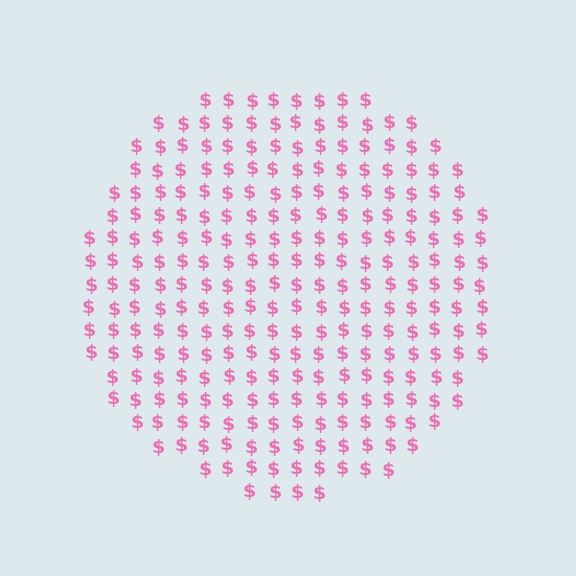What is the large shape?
The large shape is a circle.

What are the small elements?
The small elements are dollar signs.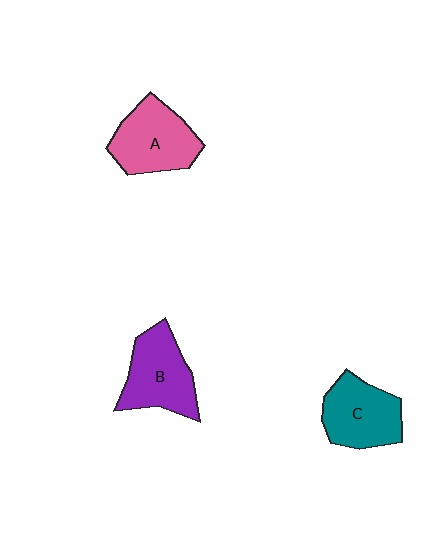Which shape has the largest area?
Shape A (pink).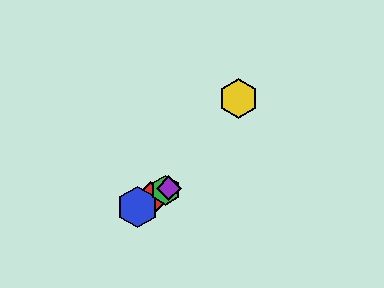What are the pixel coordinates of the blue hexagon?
The blue hexagon is at (138, 207).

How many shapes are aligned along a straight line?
4 shapes (the red diamond, the blue hexagon, the green hexagon, the purple diamond) are aligned along a straight line.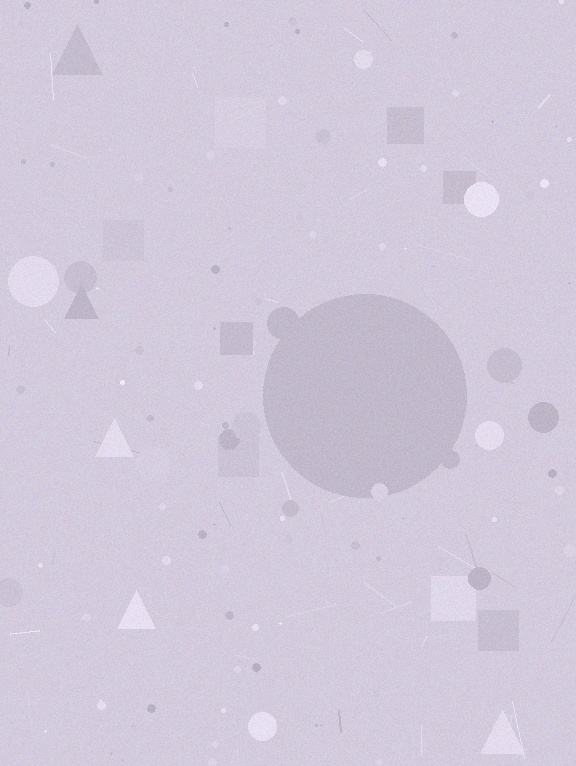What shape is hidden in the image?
A circle is hidden in the image.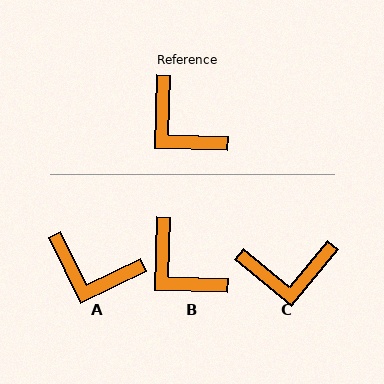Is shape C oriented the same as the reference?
No, it is off by about 52 degrees.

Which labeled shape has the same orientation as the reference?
B.